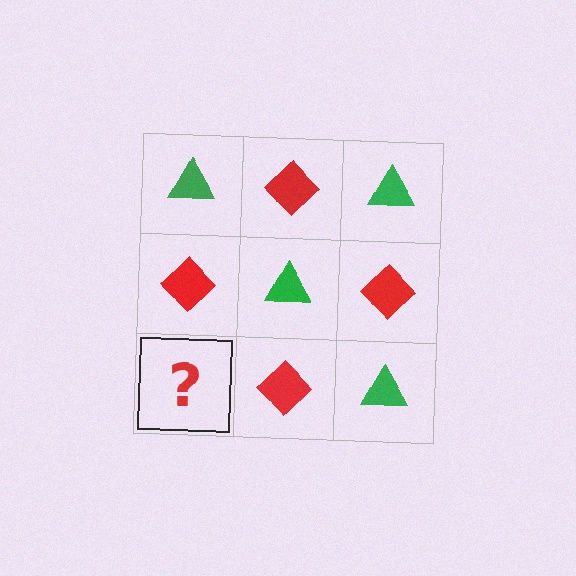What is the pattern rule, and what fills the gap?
The rule is that it alternates green triangle and red diamond in a checkerboard pattern. The gap should be filled with a green triangle.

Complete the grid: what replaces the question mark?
The question mark should be replaced with a green triangle.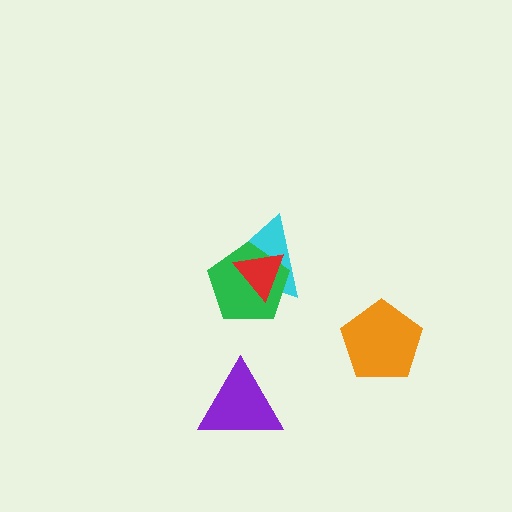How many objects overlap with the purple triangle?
0 objects overlap with the purple triangle.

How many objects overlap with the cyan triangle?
2 objects overlap with the cyan triangle.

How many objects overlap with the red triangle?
2 objects overlap with the red triangle.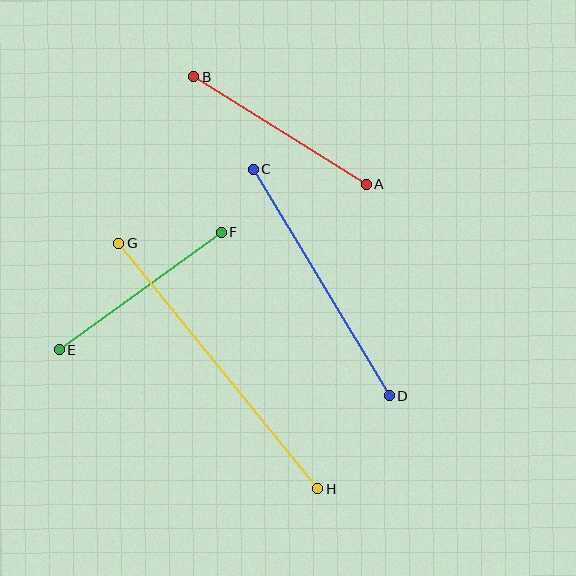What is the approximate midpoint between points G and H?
The midpoint is at approximately (218, 366) pixels.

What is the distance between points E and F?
The distance is approximately 200 pixels.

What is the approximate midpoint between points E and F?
The midpoint is at approximately (140, 291) pixels.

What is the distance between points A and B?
The distance is approximately 203 pixels.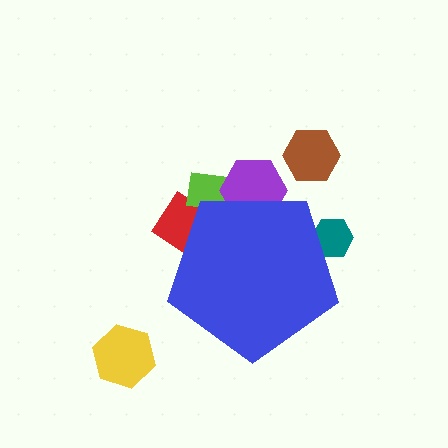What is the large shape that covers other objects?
A blue pentagon.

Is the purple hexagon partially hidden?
Yes, the purple hexagon is partially hidden behind the blue pentagon.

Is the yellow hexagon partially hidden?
No, the yellow hexagon is fully visible.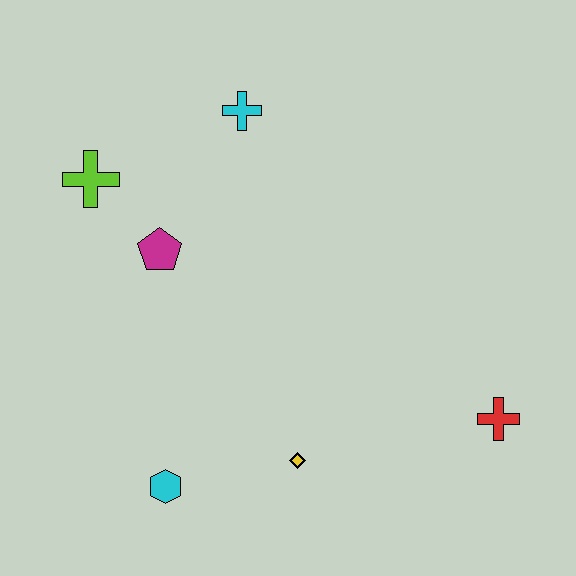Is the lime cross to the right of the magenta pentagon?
No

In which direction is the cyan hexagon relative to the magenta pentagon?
The cyan hexagon is below the magenta pentagon.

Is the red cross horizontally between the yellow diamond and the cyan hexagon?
No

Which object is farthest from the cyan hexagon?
The cyan cross is farthest from the cyan hexagon.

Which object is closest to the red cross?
The yellow diamond is closest to the red cross.